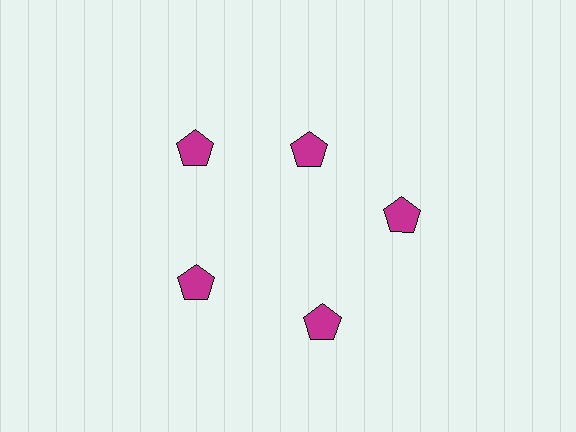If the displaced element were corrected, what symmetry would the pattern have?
It would have 5-fold rotational symmetry — the pattern would map onto itself every 72 degrees.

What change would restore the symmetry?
The symmetry would be restored by moving it outward, back onto the ring so that all 5 pentagons sit at equal angles and equal distance from the center.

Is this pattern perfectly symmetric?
No. The 5 magenta pentagons are arranged in a ring, but one element near the 1 o'clock position is pulled inward toward the center, breaking the 5-fold rotational symmetry.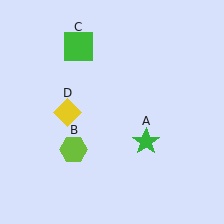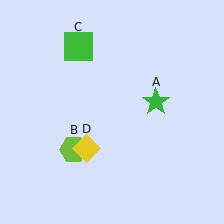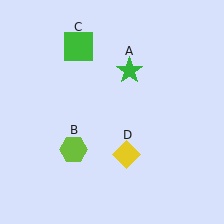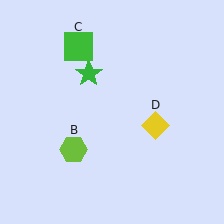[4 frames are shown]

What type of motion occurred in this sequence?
The green star (object A), yellow diamond (object D) rotated counterclockwise around the center of the scene.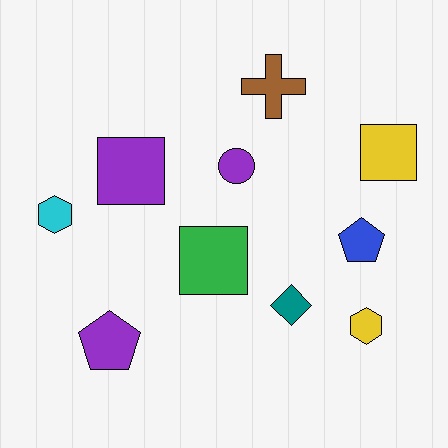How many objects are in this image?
There are 10 objects.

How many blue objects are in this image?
There is 1 blue object.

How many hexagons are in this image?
There are 2 hexagons.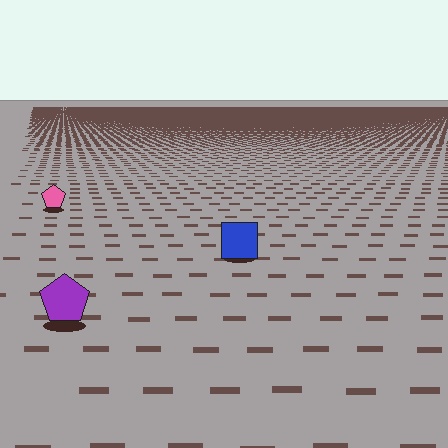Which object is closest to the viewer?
The purple pentagon is closest. The texture marks near it are larger and more spread out.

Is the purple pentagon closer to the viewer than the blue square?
Yes. The purple pentagon is closer — you can tell from the texture gradient: the ground texture is coarser near it.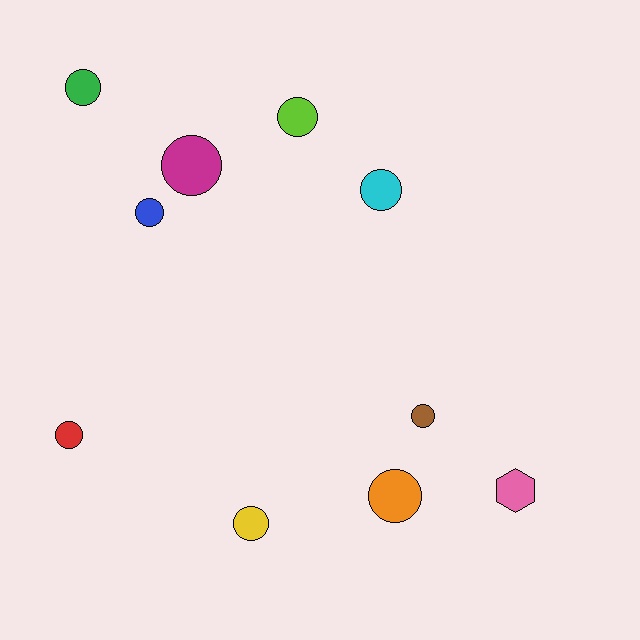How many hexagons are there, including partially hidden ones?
There is 1 hexagon.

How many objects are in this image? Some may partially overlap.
There are 10 objects.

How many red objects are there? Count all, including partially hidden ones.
There is 1 red object.